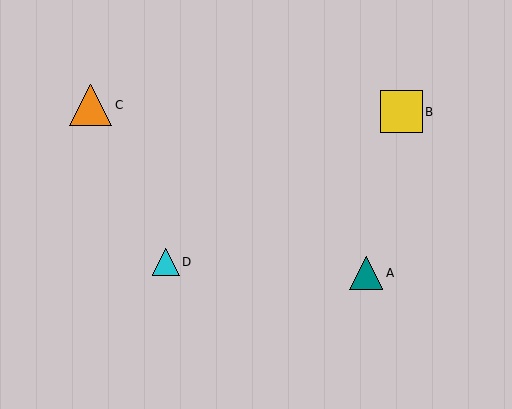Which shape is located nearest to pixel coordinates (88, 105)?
The orange triangle (labeled C) at (91, 105) is nearest to that location.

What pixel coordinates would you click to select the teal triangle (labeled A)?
Click at (366, 273) to select the teal triangle A.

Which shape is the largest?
The yellow square (labeled B) is the largest.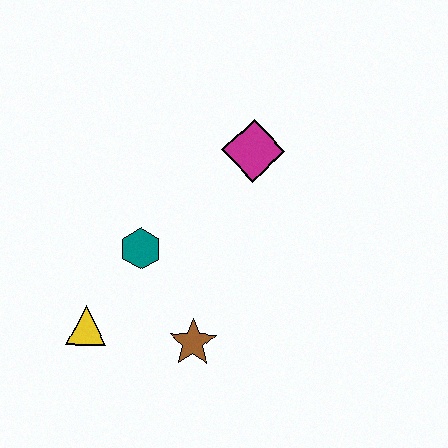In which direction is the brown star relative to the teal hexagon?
The brown star is below the teal hexagon.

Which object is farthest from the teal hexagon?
The magenta diamond is farthest from the teal hexagon.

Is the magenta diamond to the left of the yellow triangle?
No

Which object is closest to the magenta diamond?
The teal hexagon is closest to the magenta diamond.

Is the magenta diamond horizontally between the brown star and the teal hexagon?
No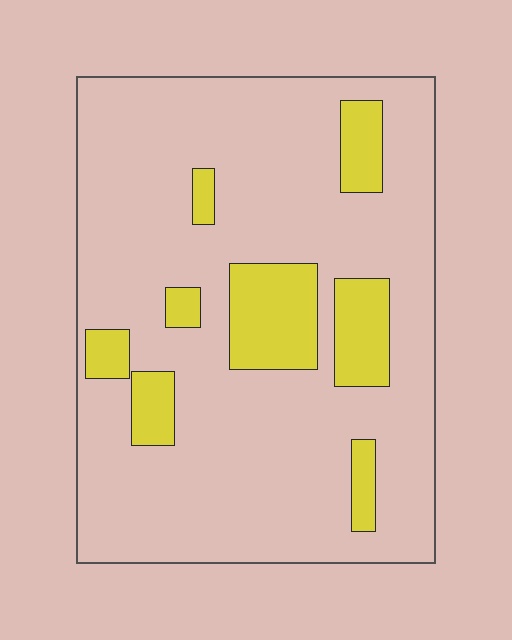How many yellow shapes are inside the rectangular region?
8.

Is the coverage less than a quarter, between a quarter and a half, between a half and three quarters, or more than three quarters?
Less than a quarter.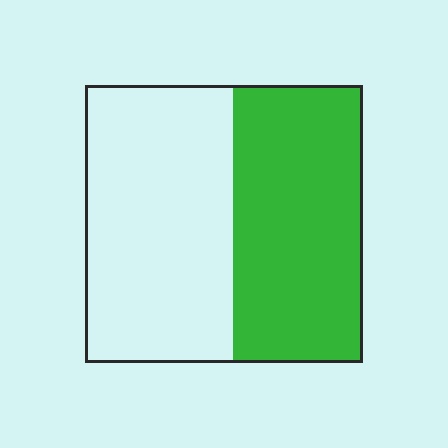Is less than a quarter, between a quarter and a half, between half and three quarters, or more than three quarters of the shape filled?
Between a quarter and a half.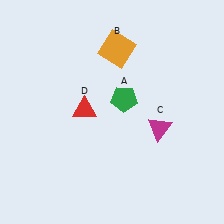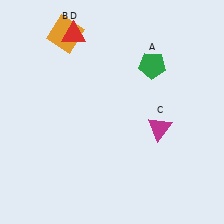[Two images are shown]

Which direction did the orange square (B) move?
The orange square (B) moved left.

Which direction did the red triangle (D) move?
The red triangle (D) moved up.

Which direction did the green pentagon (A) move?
The green pentagon (A) moved up.